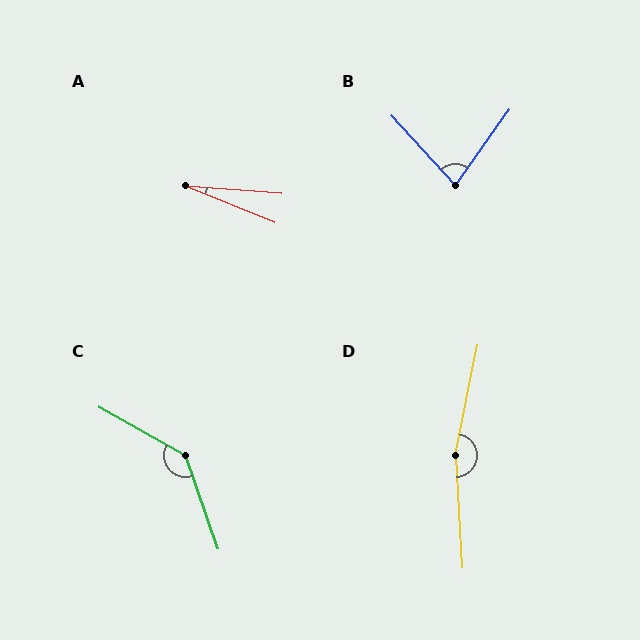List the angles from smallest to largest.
A (17°), B (77°), C (138°), D (165°).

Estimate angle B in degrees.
Approximately 77 degrees.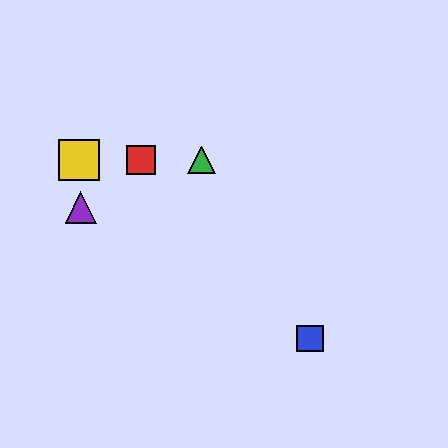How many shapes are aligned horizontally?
3 shapes (the red square, the green triangle, the yellow square) are aligned horizontally.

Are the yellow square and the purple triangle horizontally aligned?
No, the yellow square is at y≈160 and the purple triangle is at y≈208.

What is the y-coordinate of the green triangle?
The green triangle is at y≈160.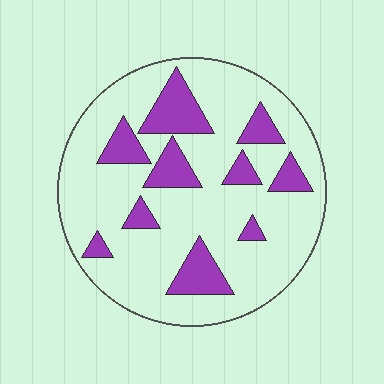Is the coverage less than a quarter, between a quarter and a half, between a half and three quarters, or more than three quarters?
Less than a quarter.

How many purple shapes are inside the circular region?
10.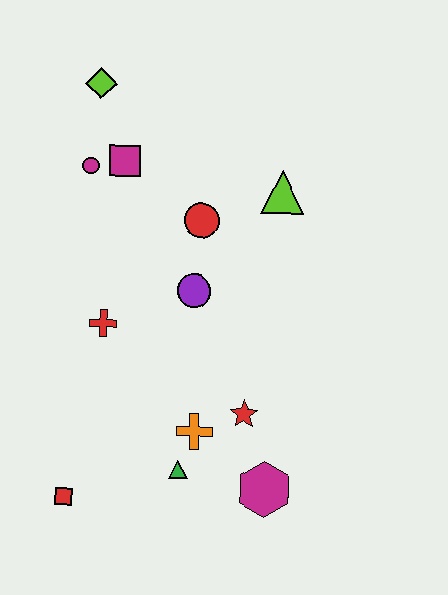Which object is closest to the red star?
The orange cross is closest to the red star.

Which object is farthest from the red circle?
The red square is farthest from the red circle.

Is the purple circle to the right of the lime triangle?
No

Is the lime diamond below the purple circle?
No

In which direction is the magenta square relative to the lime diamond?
The magenta square is below the lime diamond.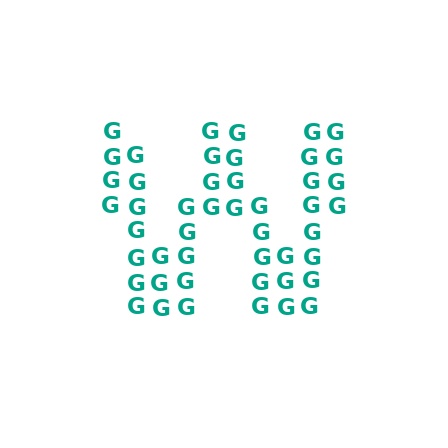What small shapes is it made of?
It is made of small letter G's.